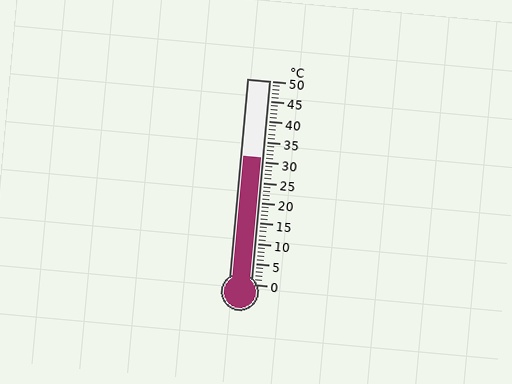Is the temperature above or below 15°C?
The temperature is above 15°C.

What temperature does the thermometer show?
The thermometer shows approximately 31°C.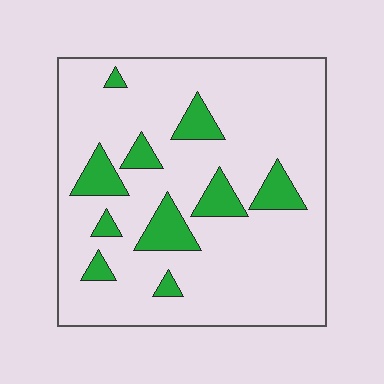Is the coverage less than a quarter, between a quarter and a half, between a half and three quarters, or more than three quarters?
Less than a quarter.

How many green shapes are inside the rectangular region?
10.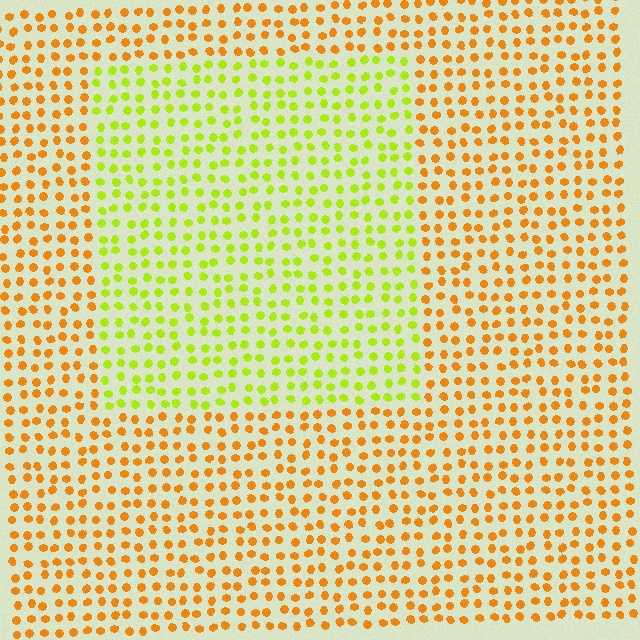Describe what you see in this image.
The image is filled with small orange elements in a uniform arrangement. A rectangle-shaped region is visible where the elements are tinted to a slightly different hue, forming a subtle color boundary.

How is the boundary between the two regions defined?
The boundary is defined purely by a slight shift in hue (about 47 degrees). Spacing, size, and orientation are identical on both sides.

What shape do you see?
I see a rectangle.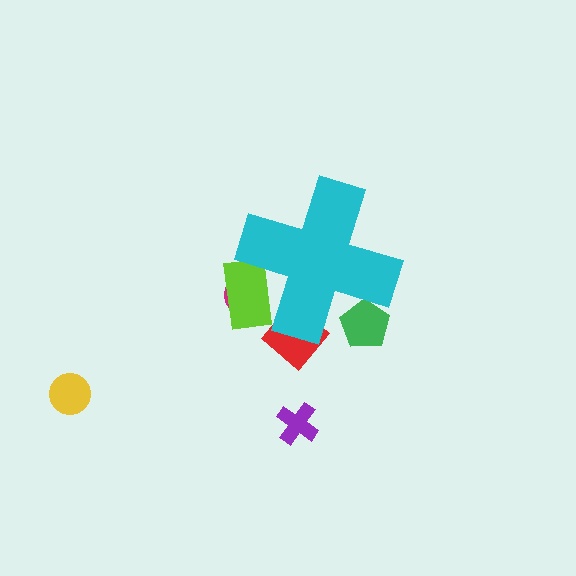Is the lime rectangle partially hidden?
Yes, the lime rectangle is partially hidden behind the cyan cross.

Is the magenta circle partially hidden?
Yes, the magenta circle is partially hidden behind the cyan cross.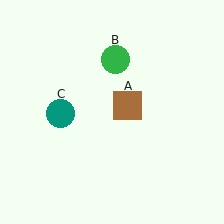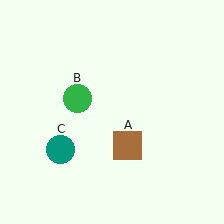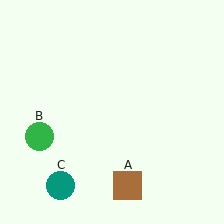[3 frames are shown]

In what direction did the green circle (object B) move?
The green circle (object B) moved down and to the left.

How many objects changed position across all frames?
3 objects changed position: brown square (object A), green circle (object B), teal circle (object C).